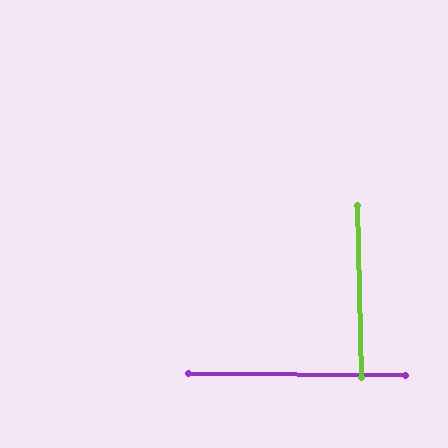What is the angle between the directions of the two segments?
Approximately 88 degrees.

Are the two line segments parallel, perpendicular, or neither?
Perpendicular — they meet at approximately 88°.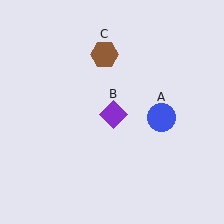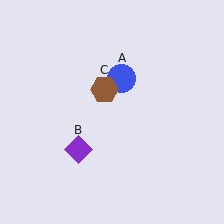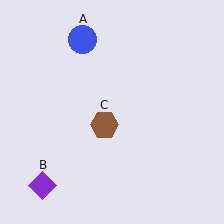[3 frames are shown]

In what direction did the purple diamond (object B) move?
The purple diamond (object B) moved down and to the left.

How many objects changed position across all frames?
3 objects changed position: blue circle (object A), purple diamond (object B), brown hexagon (object C).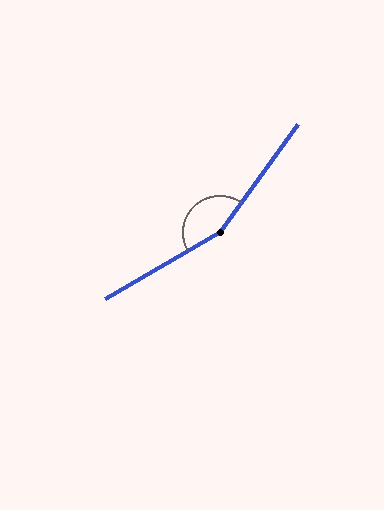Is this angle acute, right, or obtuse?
It is obtuse.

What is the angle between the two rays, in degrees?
Approximately 156 degrees.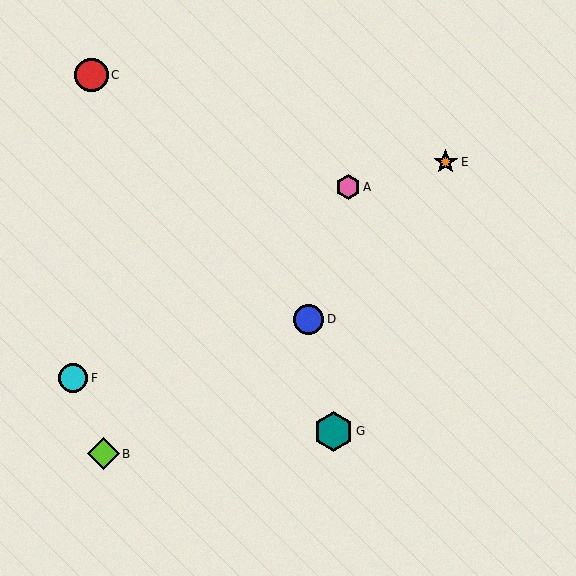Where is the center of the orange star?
The center of the orange star is at (446, 162).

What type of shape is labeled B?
Shape B is a lime diamond.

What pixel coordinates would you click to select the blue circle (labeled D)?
Click at (309, 319) to select the blue circle D.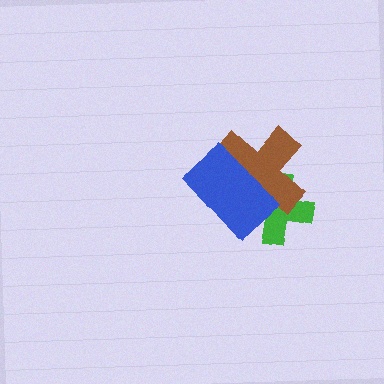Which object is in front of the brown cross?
The blue rectangle is in front of the brown cross.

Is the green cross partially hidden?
Yes, it is partially covered by another shape.